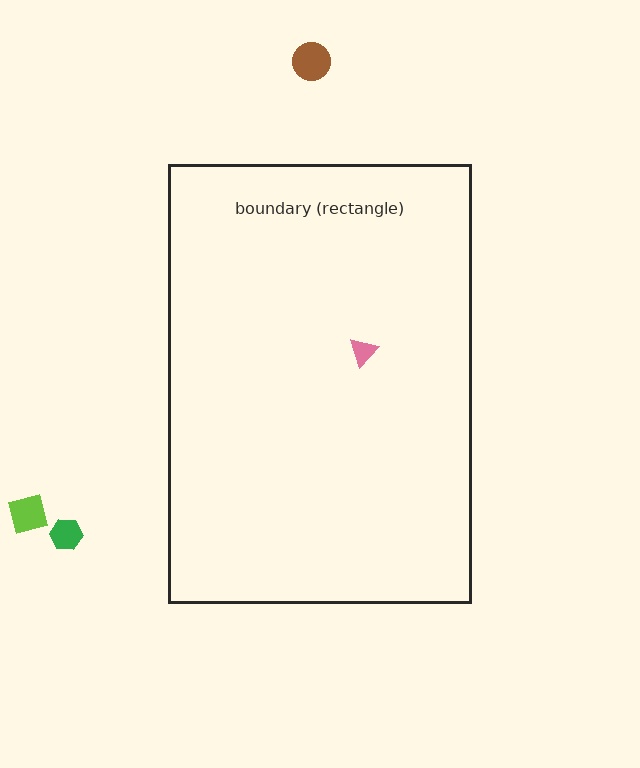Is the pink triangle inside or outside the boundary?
Inside.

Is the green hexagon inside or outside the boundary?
Outside.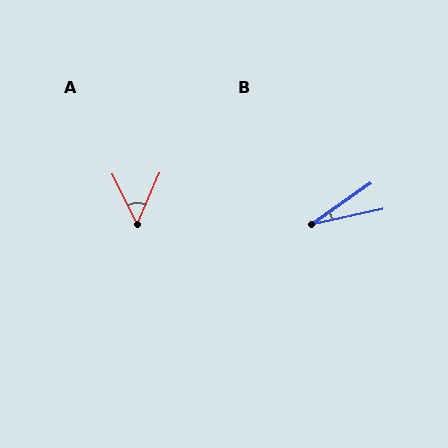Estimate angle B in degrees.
Approximately 22 degrees.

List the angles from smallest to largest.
B (22°), A (50°).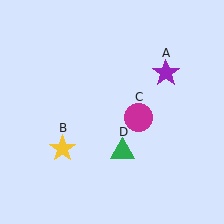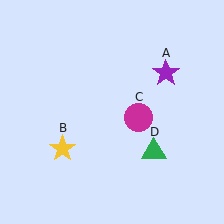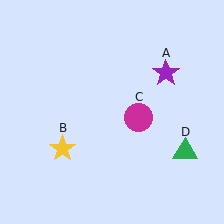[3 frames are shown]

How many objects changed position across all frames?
1 object changed position: green triangle (object D).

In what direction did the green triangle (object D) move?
The green triangle (object D) moved right.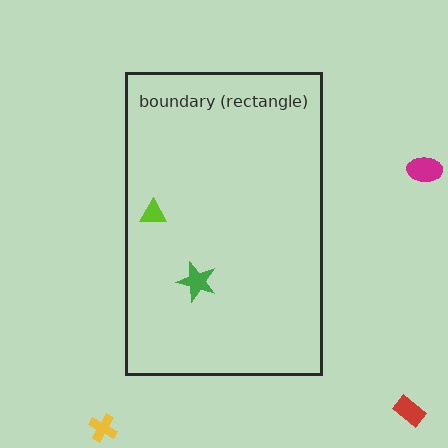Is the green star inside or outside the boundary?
Inside.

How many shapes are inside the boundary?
2 inside, 3 outside.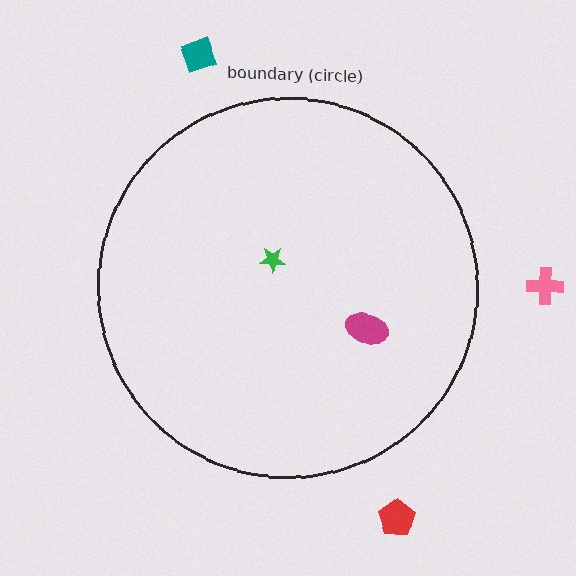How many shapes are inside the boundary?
2 inside, 3 outside.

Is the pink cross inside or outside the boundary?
Outside.